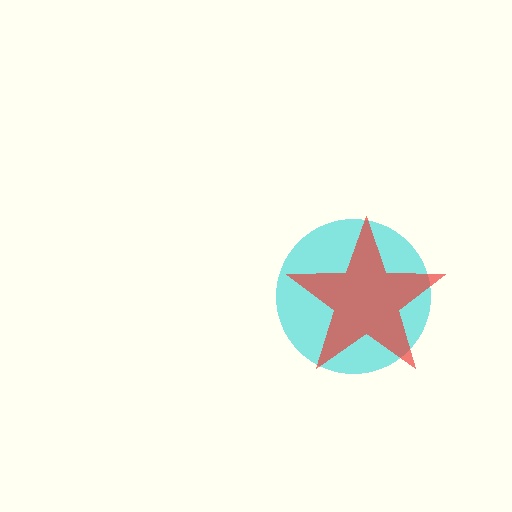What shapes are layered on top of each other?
The layered shapes are: a cyan circle, a red star.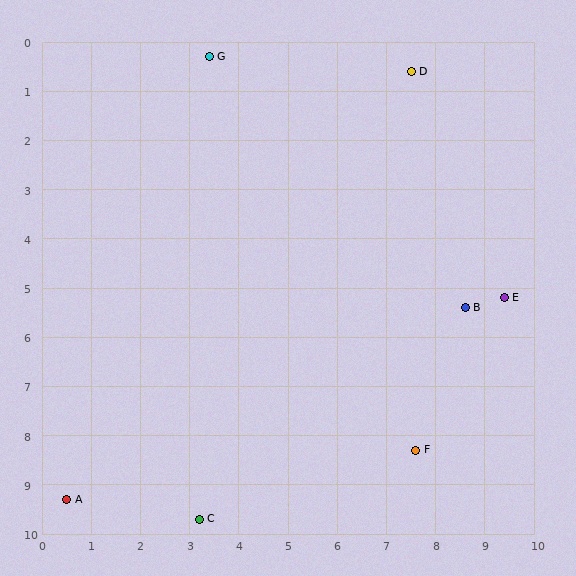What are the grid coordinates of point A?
Point A is at approximately (0.5, 9.3).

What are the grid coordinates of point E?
Point E is at approximately (9.4, 5.2).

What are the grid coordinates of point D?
Point D is at approximately (7.5, 0.6).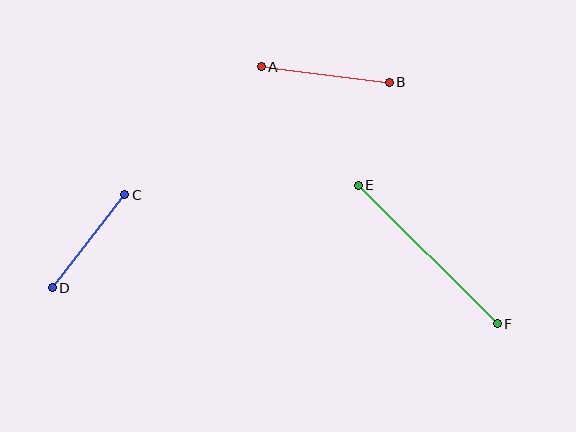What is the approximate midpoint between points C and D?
The midpoint is at approximately (88, 241) pixels.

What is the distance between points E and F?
The distance is approximately 196 pixels.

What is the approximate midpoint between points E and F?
The midpoint is at approximately (428, 255) pixels.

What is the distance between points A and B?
The distance is approximately 129 pixels.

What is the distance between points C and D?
The distance is approximately 118 pixels.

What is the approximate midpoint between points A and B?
The midpoint is at approximately (325, 75) pixels.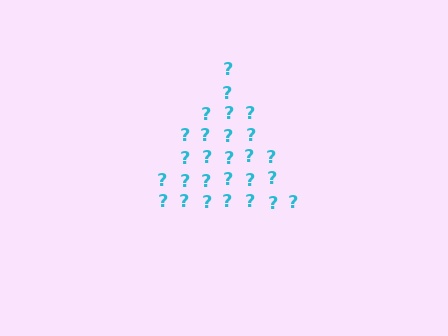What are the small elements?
The small elements are question marks.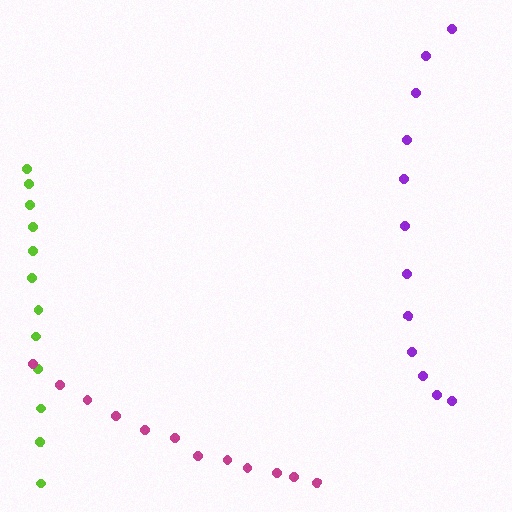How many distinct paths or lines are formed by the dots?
There are 3 distinct paths.